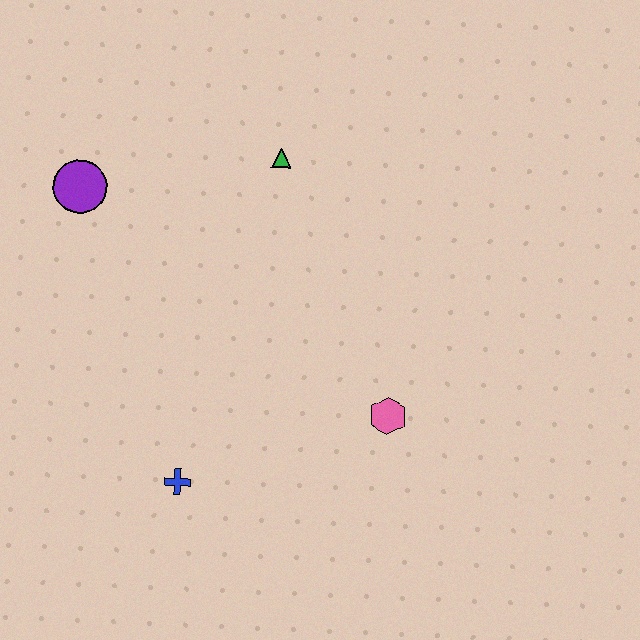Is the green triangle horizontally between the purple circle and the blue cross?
No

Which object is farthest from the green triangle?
The blue cross is farthest from the green triangle.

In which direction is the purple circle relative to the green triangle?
The purple circle is to the left of the green triangle.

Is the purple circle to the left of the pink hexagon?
Yes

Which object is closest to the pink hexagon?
The blue cross is closest to the pink hexagon.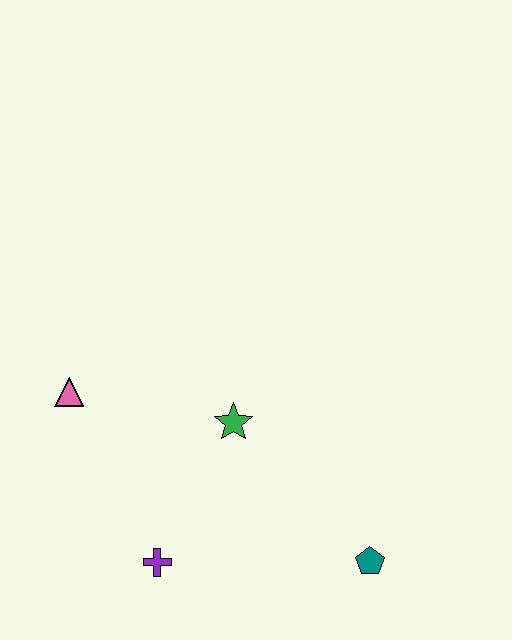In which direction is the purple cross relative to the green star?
The purple cross is below the green star.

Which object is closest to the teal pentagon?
The green star is closest to the teal pentagon.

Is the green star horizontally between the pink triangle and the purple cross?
No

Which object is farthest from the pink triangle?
The teal pentagon is farthest from the pink triangle.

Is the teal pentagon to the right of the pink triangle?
Yes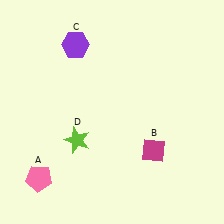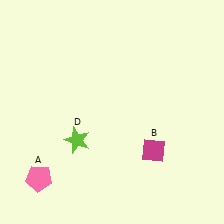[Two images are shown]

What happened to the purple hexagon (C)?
The purple hexagon (C) was removed in Image 2. It was in the top-left area of Image 1.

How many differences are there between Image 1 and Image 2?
There is 1 difference between the two images.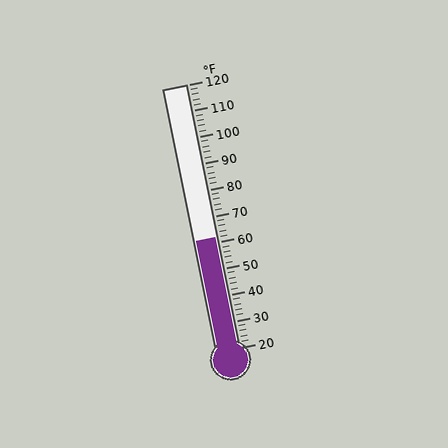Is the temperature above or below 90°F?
The temperature is below 90°F.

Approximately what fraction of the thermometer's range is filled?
The thermometer is filled to approximately 40% of its range.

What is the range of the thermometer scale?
The thermometer scale ranges from 20°F to 120°F.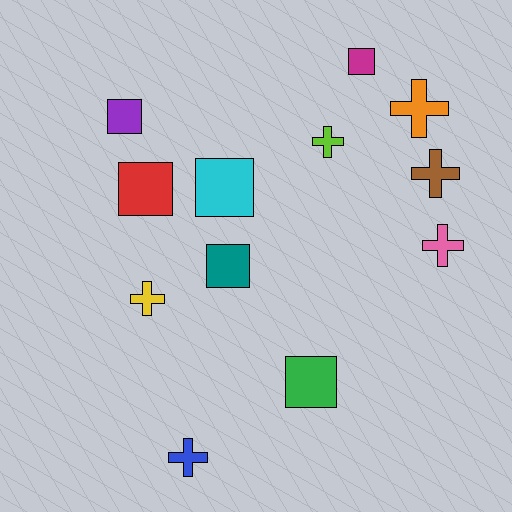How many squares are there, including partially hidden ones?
There are 6 squares.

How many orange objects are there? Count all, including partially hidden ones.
There is 1 orange object.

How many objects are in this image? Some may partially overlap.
There are 12 objects.